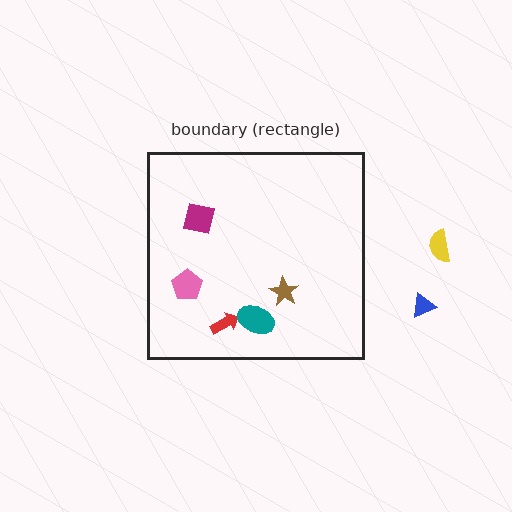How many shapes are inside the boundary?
5 inside, 2 outside.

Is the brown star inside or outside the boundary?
Inside.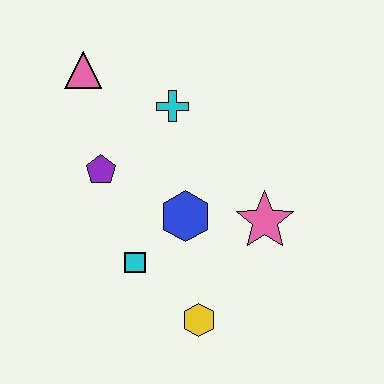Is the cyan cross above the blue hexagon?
Yes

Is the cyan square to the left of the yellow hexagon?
Yes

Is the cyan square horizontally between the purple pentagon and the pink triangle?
No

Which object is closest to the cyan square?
The blue hexagon is closest to the cyan square.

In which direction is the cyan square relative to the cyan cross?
The cyan square is below the cyan cross.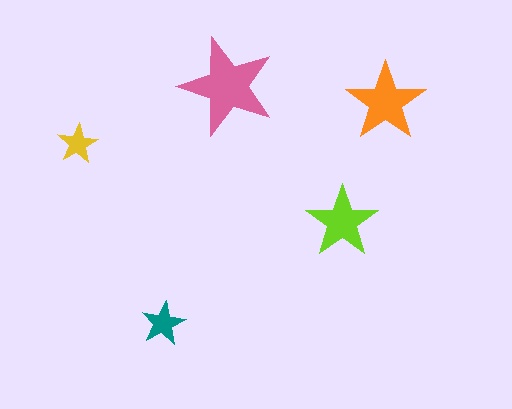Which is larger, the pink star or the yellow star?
The pink one.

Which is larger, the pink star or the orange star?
The pink one.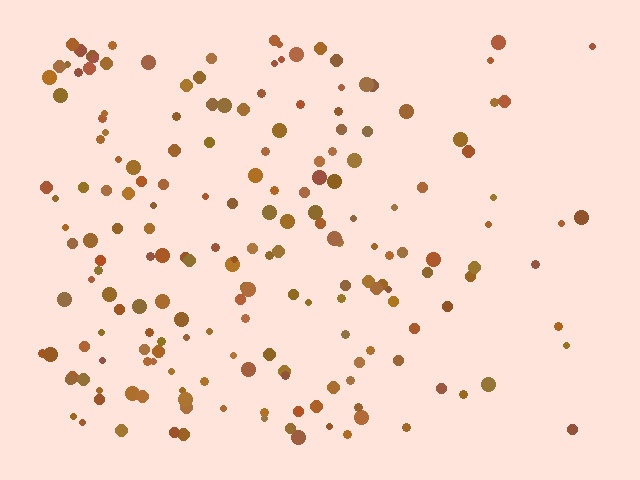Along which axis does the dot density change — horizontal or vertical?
Horizontal.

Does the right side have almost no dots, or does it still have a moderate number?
Still a moderate number, just noticeably fewer than the left.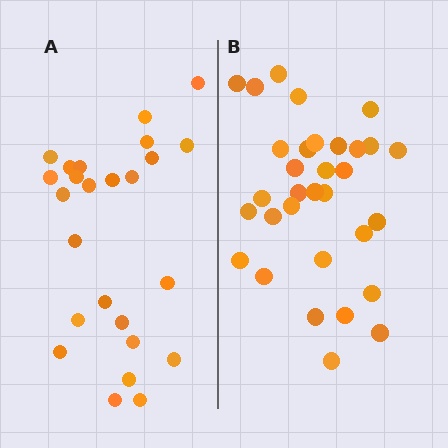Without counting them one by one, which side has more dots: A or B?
Region B (the right region) has more dots.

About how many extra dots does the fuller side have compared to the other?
Region B has roughly 8 or so more dots than region A.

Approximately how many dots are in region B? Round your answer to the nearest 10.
About 30 dots. (The exact count is 32, which rounds to 30.)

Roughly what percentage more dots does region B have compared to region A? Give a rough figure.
About 30% more.